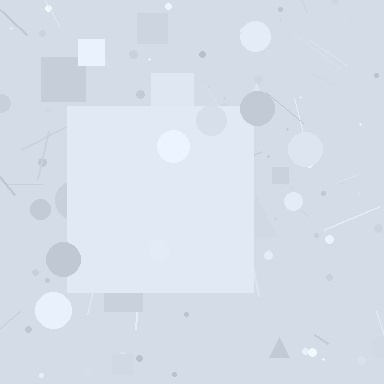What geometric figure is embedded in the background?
A square is embedded in the background.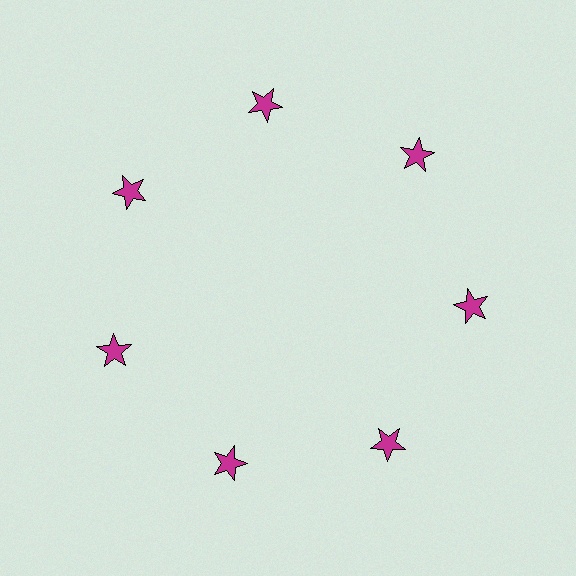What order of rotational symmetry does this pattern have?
This pattern has 7-fold rotational symmetry.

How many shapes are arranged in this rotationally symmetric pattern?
There are 7 shapes, arranged in 7 groups of 1.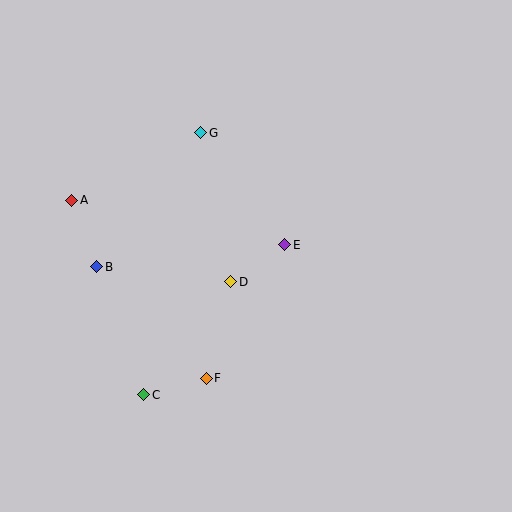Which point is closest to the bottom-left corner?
Point C is closest to the bottom-left corner.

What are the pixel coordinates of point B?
Point B is at (97, 267).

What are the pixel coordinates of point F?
Point F is at (206, 378).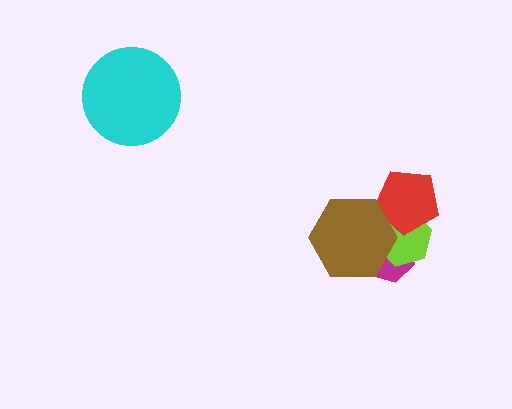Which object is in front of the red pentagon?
The brown hexagon is in front of the red pentagon.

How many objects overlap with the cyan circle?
0 objects overlap with the cyan circle.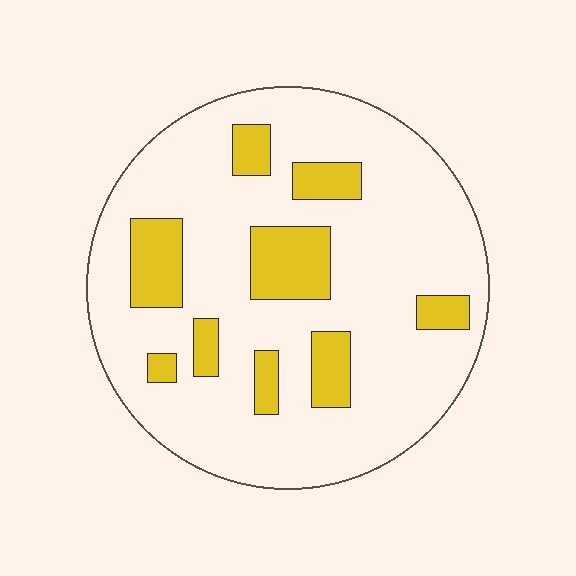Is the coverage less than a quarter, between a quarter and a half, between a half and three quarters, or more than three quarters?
Less than a quarter.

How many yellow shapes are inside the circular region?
9.